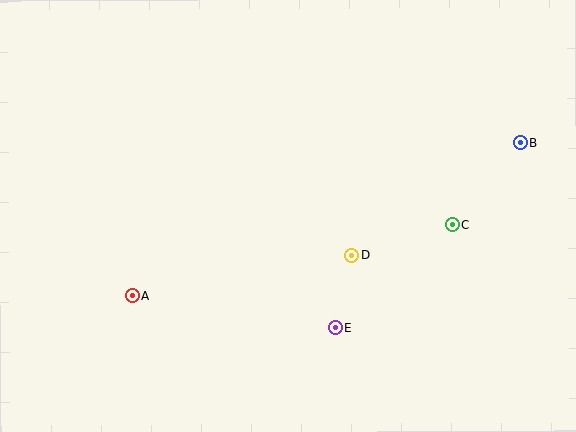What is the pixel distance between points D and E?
The distance between D and E is 75 pixels.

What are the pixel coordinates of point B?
Point B is at (520, 143).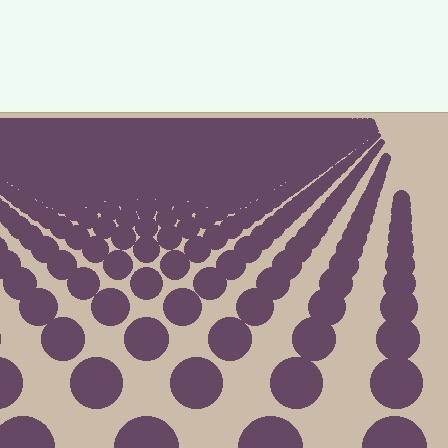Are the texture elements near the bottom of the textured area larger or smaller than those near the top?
Larger. Near the bottom, elements are closer to the viewer and appear at a bigger on-screen size.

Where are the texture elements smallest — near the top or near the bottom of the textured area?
Near the top.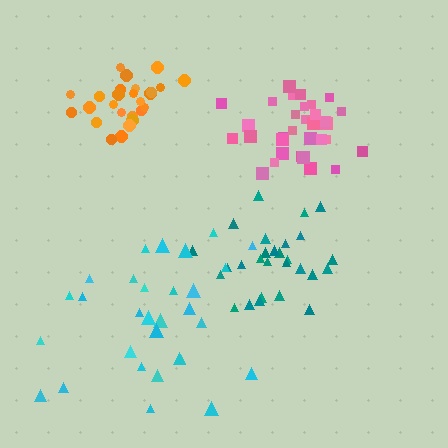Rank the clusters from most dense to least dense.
orange, pink, teal, cyan.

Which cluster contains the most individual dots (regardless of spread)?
Pink (34).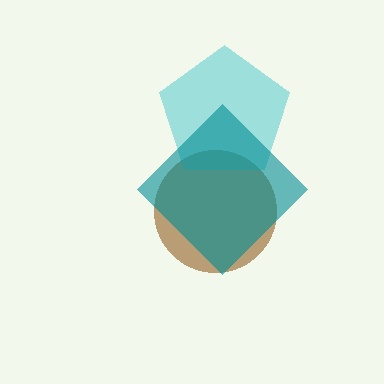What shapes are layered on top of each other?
The layered shapes are: a brown circle, a cyan pentagon, a teal diamond.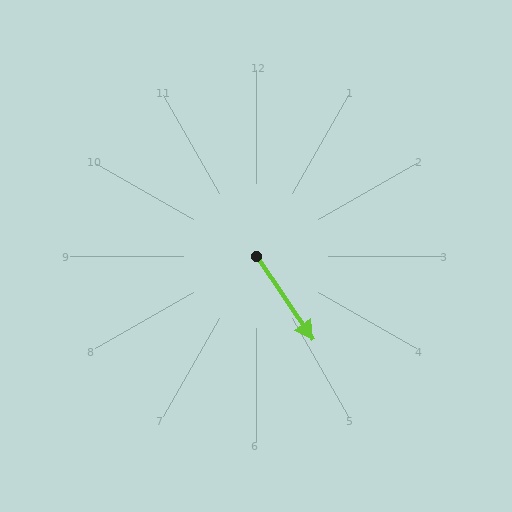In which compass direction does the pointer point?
Southeast.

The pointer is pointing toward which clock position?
Roughly 5 o'clock.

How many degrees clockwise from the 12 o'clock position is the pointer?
Approximately 146 degrees.